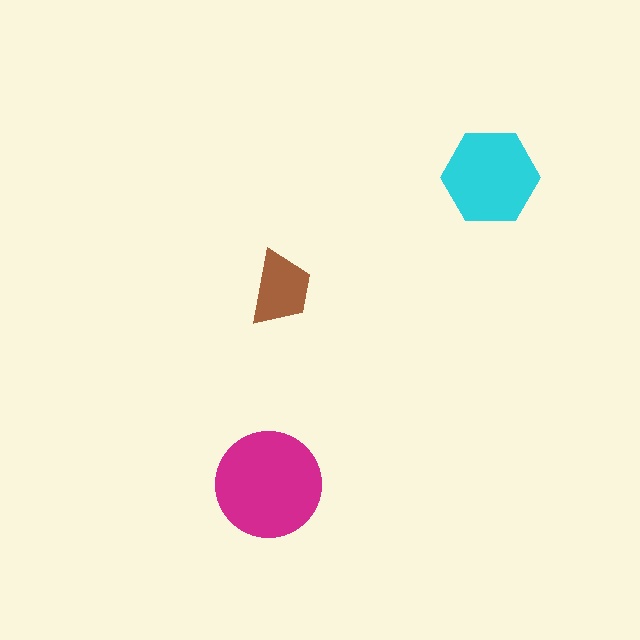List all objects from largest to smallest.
The magenta circle, the cyan hexagon, the brown trapezoid.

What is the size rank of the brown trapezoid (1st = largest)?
3rd.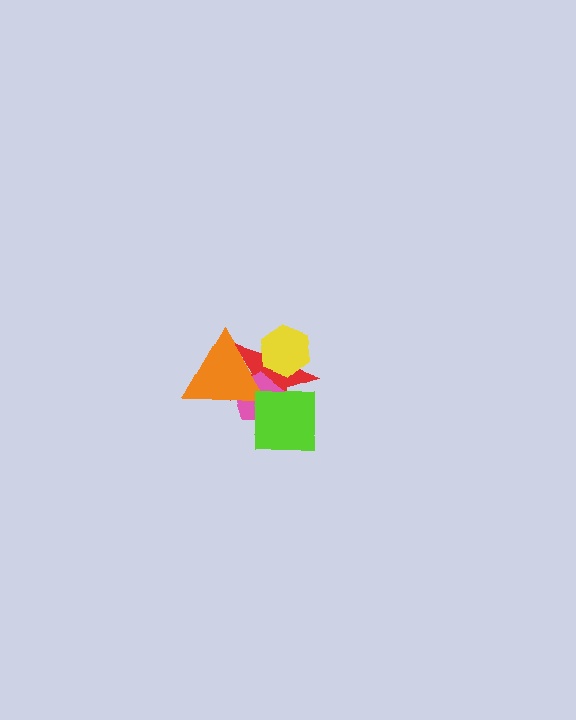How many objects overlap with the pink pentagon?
3 objects overlap with the pink pentagon.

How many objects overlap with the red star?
4 objects overlap with the red star.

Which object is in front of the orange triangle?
The lime square is in front of the orange triangle.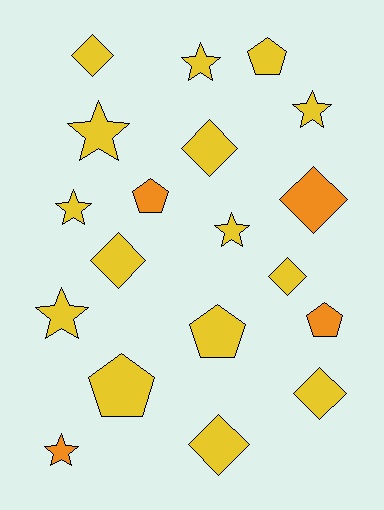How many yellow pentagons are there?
There are 3 yellow pentagons.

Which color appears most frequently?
Yellow, with 15 objects.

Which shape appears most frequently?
Diamond, with 7 objects.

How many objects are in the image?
There are 19 objects.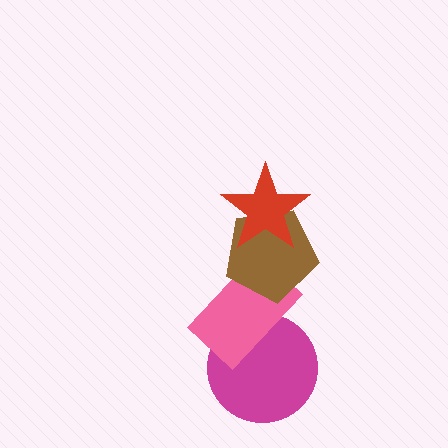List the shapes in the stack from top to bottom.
From top to bottom: the red star, the brown pentagon, the pink rectangle, the magenta circle.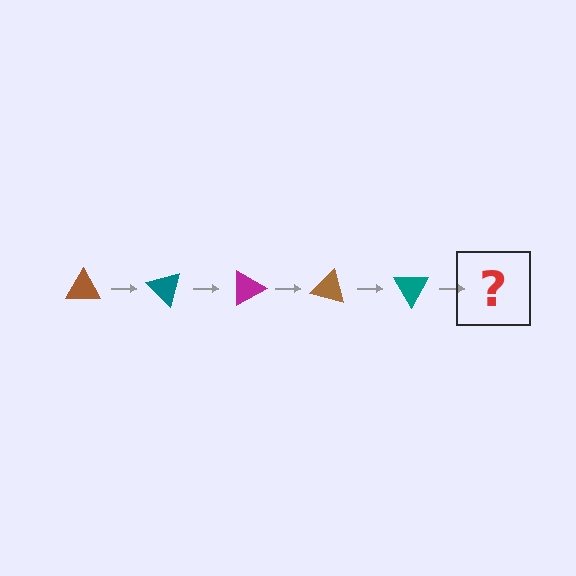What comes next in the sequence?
The next element should be a magenta triangle, rotated 225 degrees from the start.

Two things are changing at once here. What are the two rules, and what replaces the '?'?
The two rules are that it rotates 45 degrees each step and the color cycles through brown, teal, and magenta. The '?' should be a magenta triangle, rotated 225 degrees from the start.